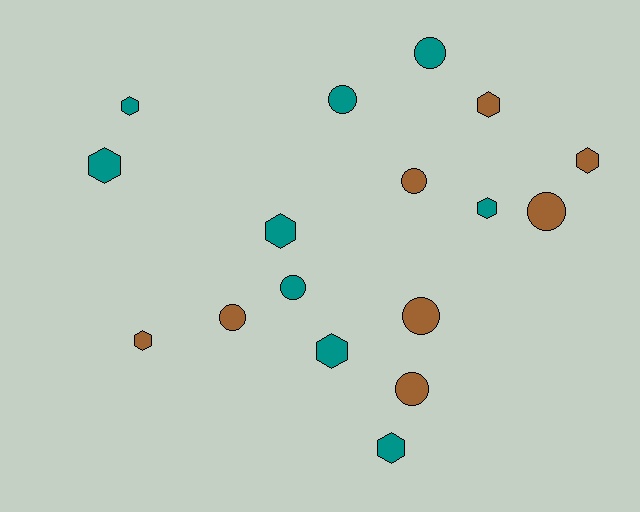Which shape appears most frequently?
Hexagon, with 9 objects.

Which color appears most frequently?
Teal, with 9 objects.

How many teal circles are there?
There are 3 teal circles.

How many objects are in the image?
There are 17 objects.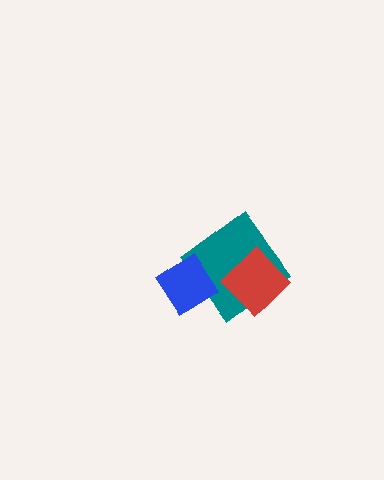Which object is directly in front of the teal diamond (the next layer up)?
The red diamond is directly in front of the teal diamond.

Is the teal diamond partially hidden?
Yes, it is partially covered by another shape.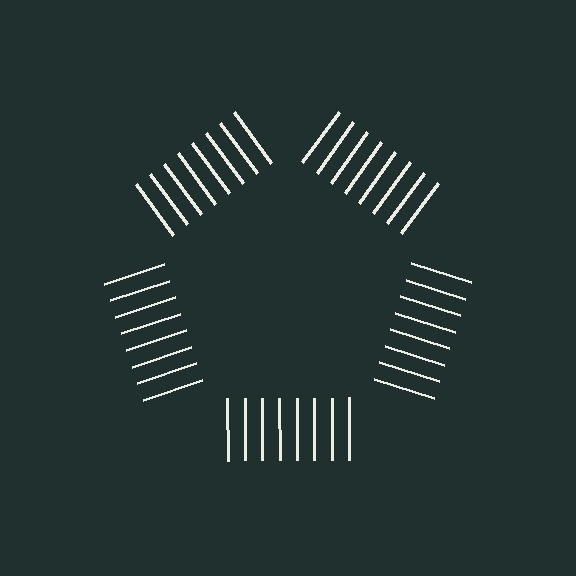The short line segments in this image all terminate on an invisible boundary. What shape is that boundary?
An illusory pentagon — the line segments terminate on its edges but no continuous stroke is drawn.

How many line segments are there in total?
40 — 8 along each of the 5 edges.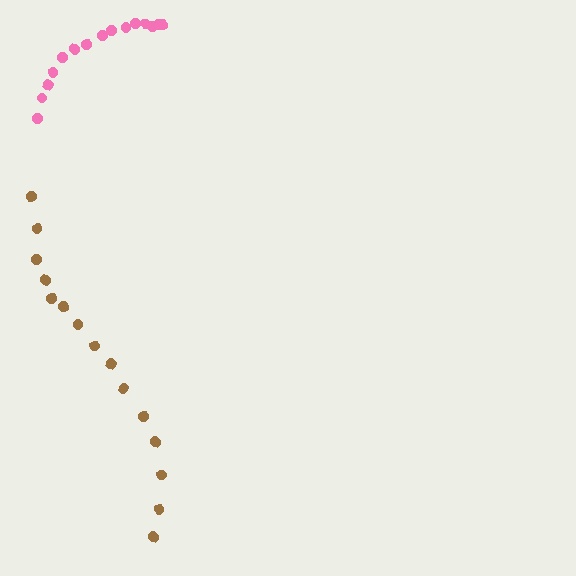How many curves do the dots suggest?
There are 2 distinct paths.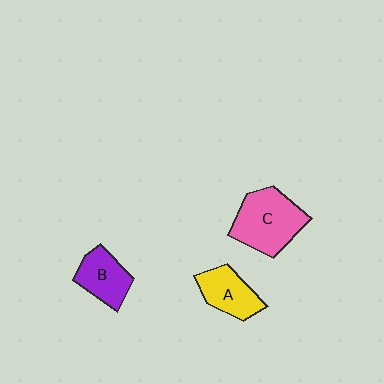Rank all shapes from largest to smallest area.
From largest to smallest: C (pink), A (yellow), B (purple).